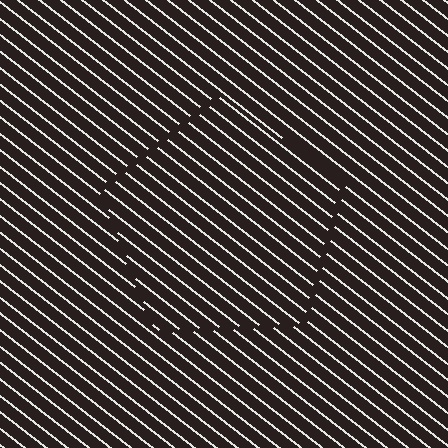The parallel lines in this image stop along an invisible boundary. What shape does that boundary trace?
An illusory pentagon. The interior of the shape contains the same grating, shifted by half a period — the contour is defined by the phase discontinuity where line-ends from the inner and outer gratings abut.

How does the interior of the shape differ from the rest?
The interior of the shape contains the same grating, shifted by half a period — the contour is defined by the phase discontinuity where line-ends from the inner and outer gratings abut.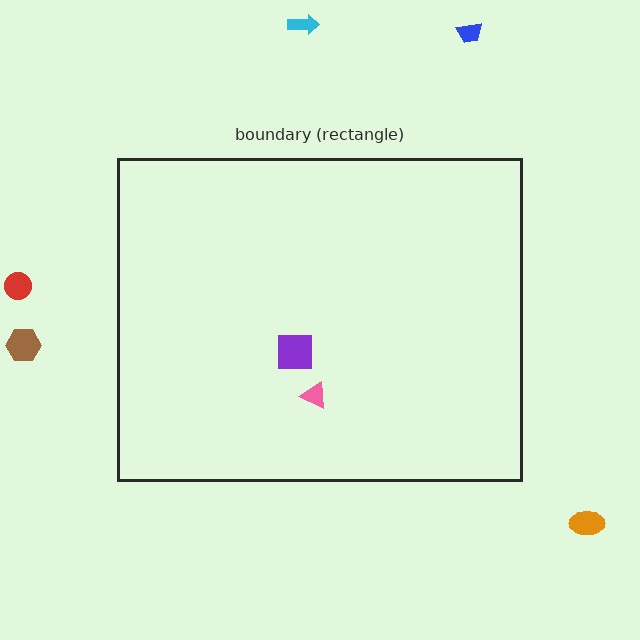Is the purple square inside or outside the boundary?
Inside.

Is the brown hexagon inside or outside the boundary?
Outside.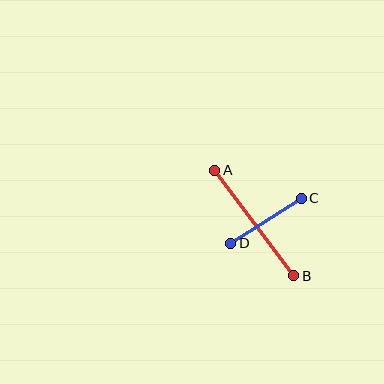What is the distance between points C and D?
The distance is approximately 83 pixels.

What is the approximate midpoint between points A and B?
The midpoint is at approximately (254, 223) pixels.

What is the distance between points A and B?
The distance is approximately 132 pixels.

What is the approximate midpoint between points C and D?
The midpoint is at approximately (266, 221) pixels.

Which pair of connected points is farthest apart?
Points A and B are farthest apart.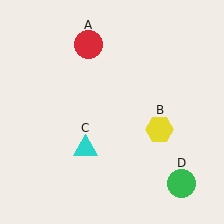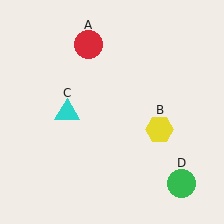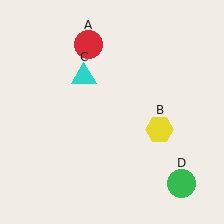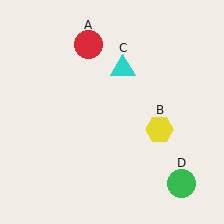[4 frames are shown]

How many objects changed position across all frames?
1 object changed position: cyan triangle (object C).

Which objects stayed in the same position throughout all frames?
Red circle (object A) and yellow hexagon (object B) and green circle (object D) remained stationary.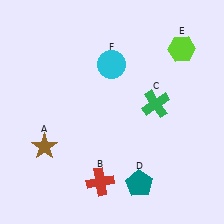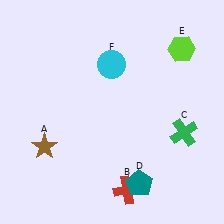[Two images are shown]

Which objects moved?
The objects that moved are: the red cross (B), the green cross (C).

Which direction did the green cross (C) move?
The green cross (C) moved down.